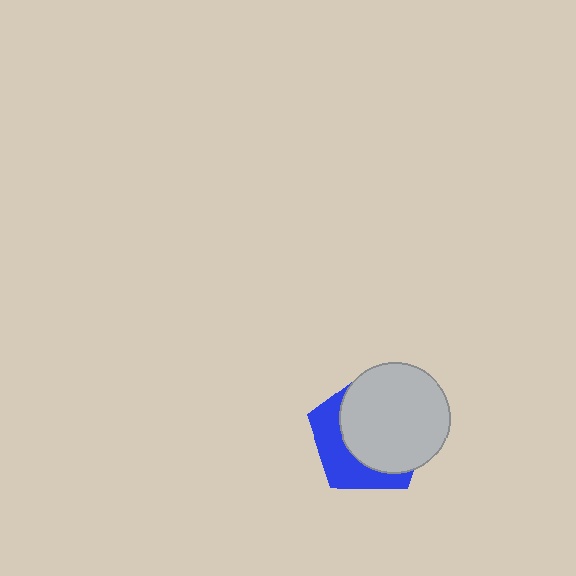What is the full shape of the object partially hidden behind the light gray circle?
The partially hidden object is a blue pentagon.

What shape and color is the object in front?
The object in front is a light gray circle.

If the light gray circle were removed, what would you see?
You would see the complete blue pentagon.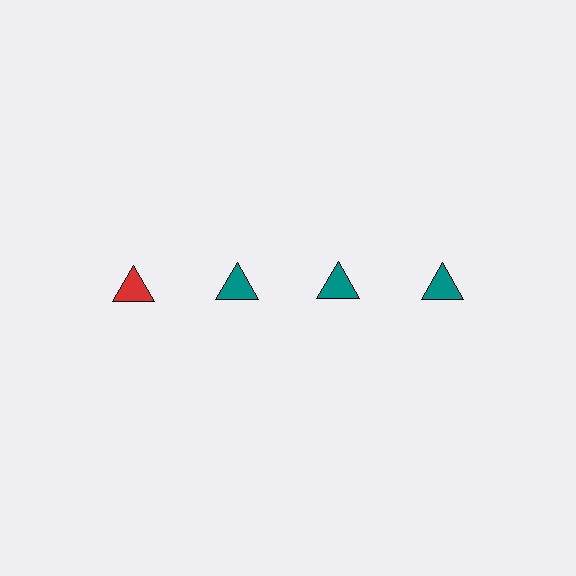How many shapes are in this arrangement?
There are 4 shapes arranged in a grid pattern.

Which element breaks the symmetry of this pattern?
The red triangle in the top row, leftmost column breaks the symmetry. All other shapes are teal triangles.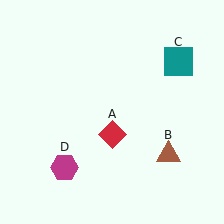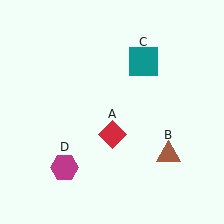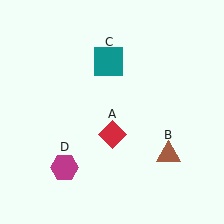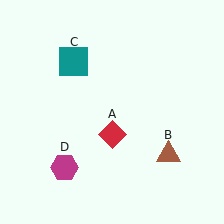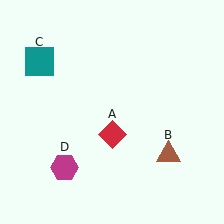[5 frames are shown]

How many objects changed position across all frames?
1 object changed position: teal square (object C).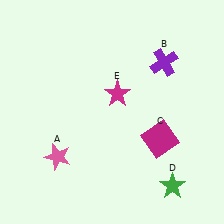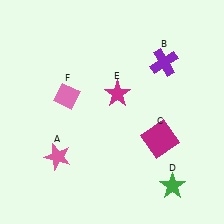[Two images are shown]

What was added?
A pink diamond (F) was added in Image 2.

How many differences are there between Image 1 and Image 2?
There is 1 difference between the two images.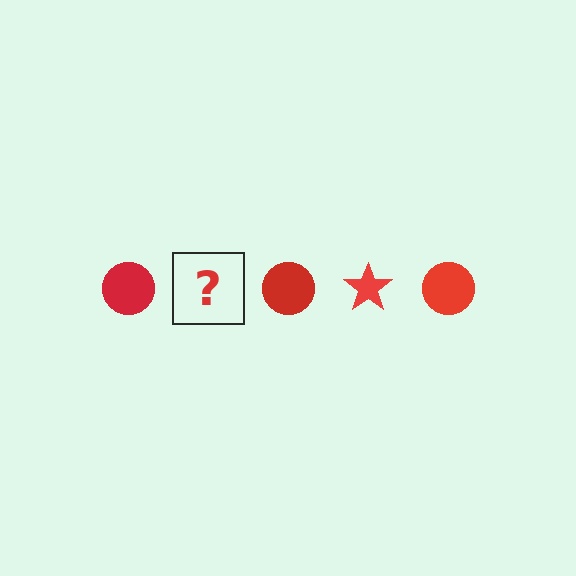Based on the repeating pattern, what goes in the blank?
The blank should be a red star.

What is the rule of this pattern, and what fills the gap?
The rule is that the pattern cycles through circle, star shapes in red. The gap should be filled with a red star.